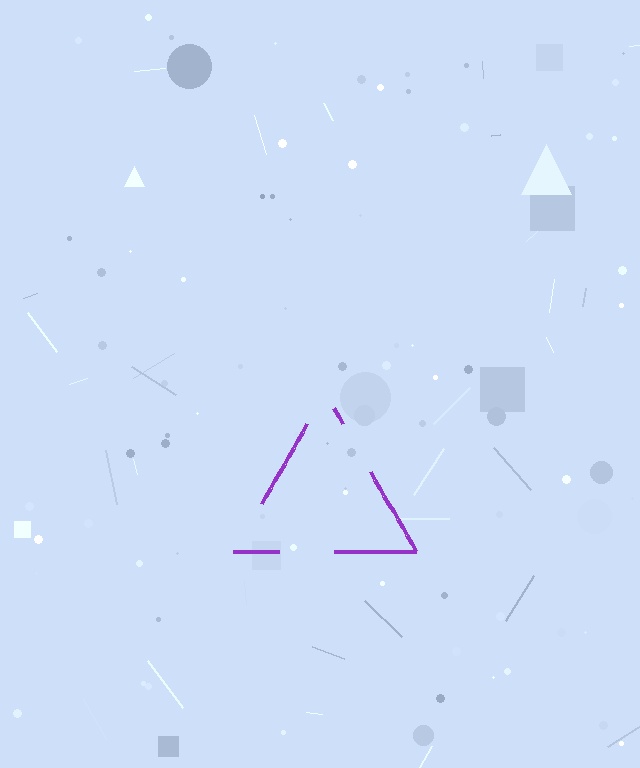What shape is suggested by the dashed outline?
The dashed outline suggests a triangle.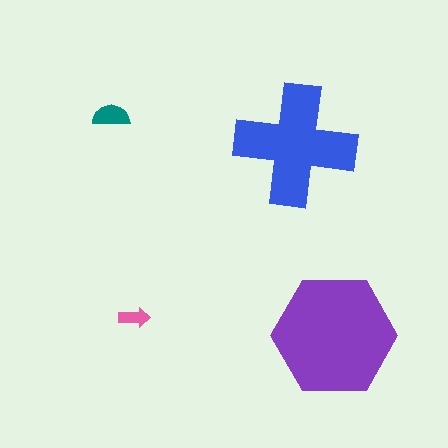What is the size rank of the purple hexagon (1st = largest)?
1st.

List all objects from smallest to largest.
The pink arrow, the teal semicircle, the blue cross, the purple hexagon.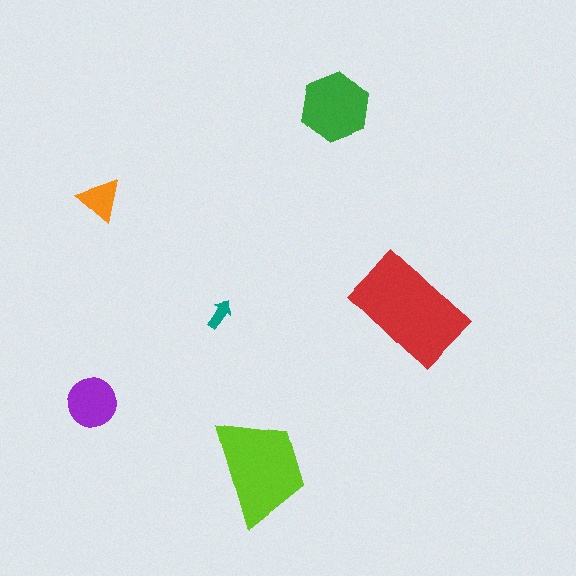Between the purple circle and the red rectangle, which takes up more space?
The red rectangle.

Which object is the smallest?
The teal arrow.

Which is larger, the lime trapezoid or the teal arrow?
The lime trapezoid.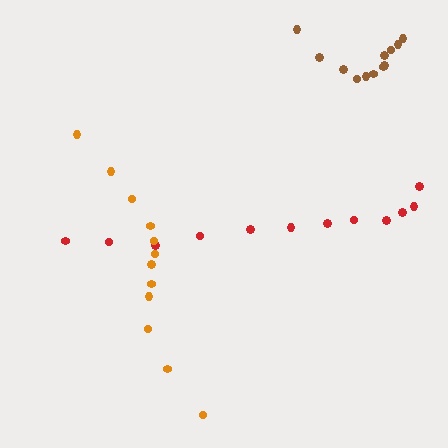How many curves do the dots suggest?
There are 3 distinct paths.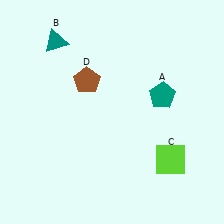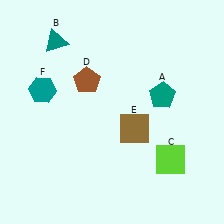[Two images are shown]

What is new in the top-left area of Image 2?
A teal hexagon (F) was added in the top-left area of Image 2.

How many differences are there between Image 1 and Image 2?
There are 2 differences between the two images.